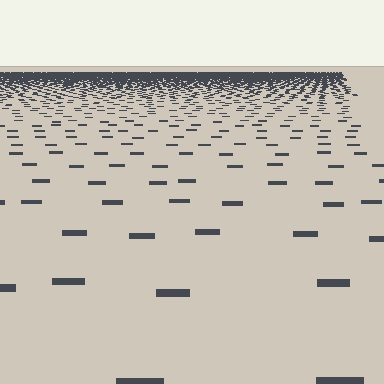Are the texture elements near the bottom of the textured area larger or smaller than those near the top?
Larger. Near the bottom, elements are closer to the viewer and appear at a bigger on-screen size.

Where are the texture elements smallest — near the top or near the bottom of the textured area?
Near the top.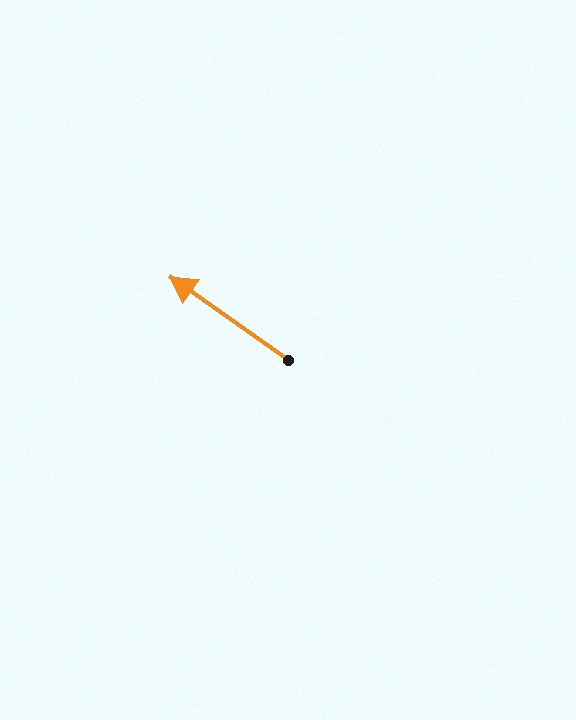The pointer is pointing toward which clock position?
Roughly 10 o'clock.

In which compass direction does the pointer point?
Northwest.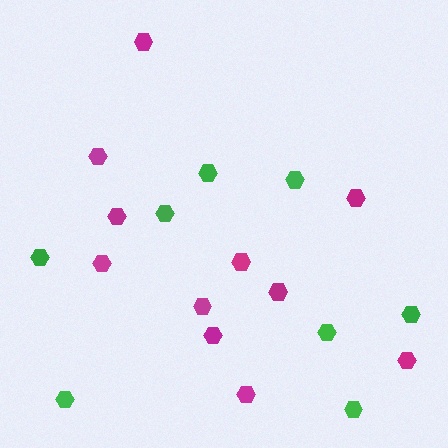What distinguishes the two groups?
There are 2 groups: one group of magenta hexagons (11) and one group of green hexagons (8).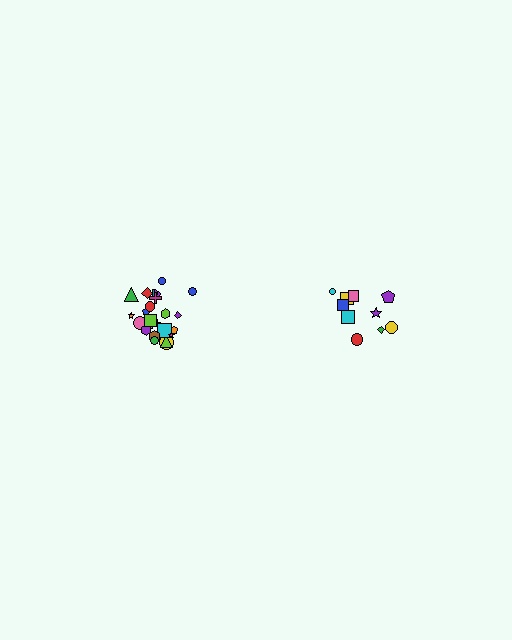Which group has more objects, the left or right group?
The left group.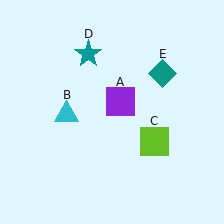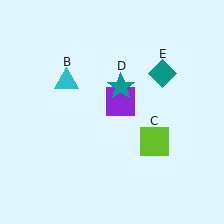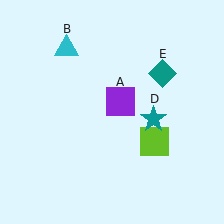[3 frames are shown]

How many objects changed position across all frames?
2 objects changed position: cyan triangle (object B), teal star (object D).